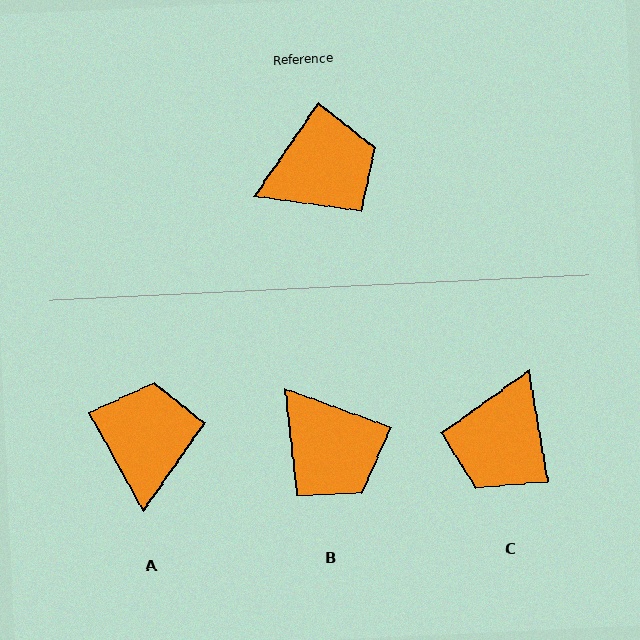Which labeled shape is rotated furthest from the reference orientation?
C, about 136 degrees away.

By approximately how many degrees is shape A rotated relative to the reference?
Approximately 63 degrees counter-clockwise.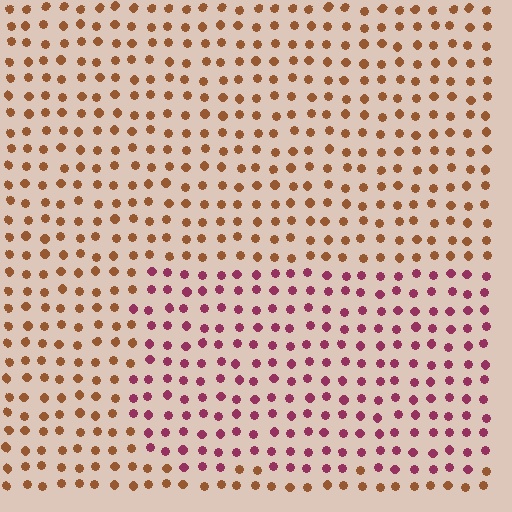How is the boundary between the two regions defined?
The boundary is defined purely by a slight shift in hue (about 50 degrees). Spacing, size, and orientation are identical on both sides.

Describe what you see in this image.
The image is filled with small brown elements in a uniform arrangement. A rectangle-shaped region is visible where the elements are tinted to a slightly different hue, forming a subtle color boundary.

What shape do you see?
I see a rectangle.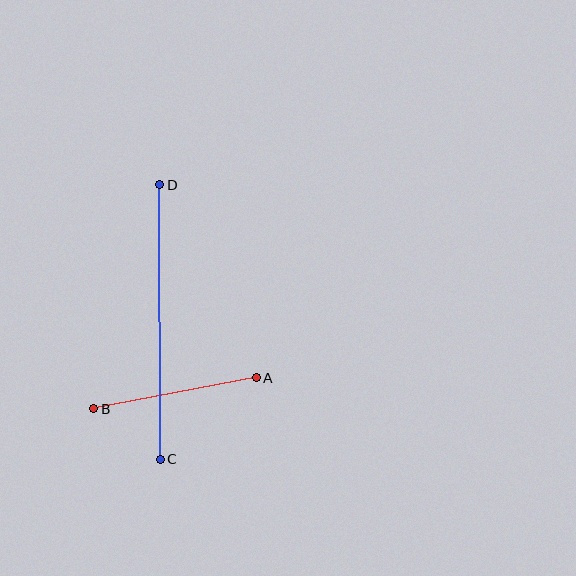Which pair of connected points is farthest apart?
Points C and D are farthest apart.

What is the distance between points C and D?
The distance is approximately 274 pixels.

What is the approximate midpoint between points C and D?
The midpoint is at approximately (160, 322) pixels.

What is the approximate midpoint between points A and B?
The midpoint is at approximately (175, 393) pixels.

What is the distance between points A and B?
The distance is approximately 166 pixels.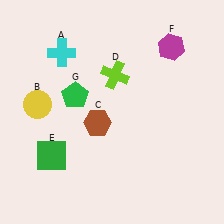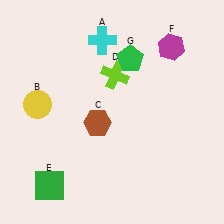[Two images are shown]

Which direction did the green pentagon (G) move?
The green pentagon (G) moved right.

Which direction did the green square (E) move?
The green square (E) moved down.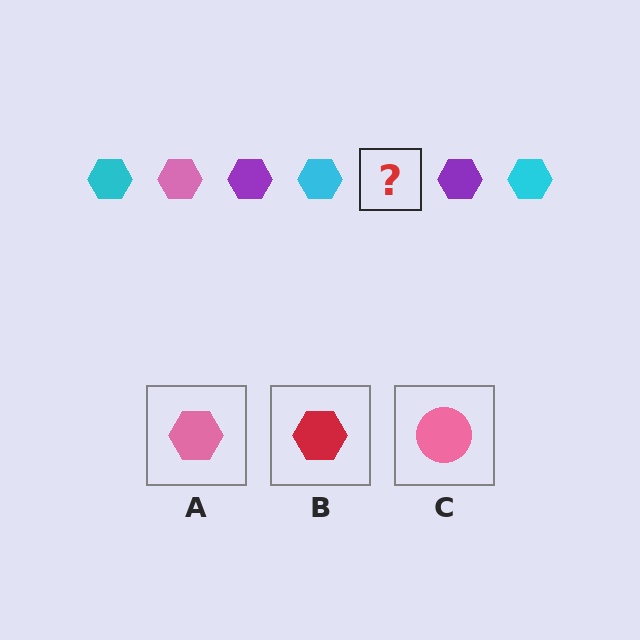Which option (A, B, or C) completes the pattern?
A.